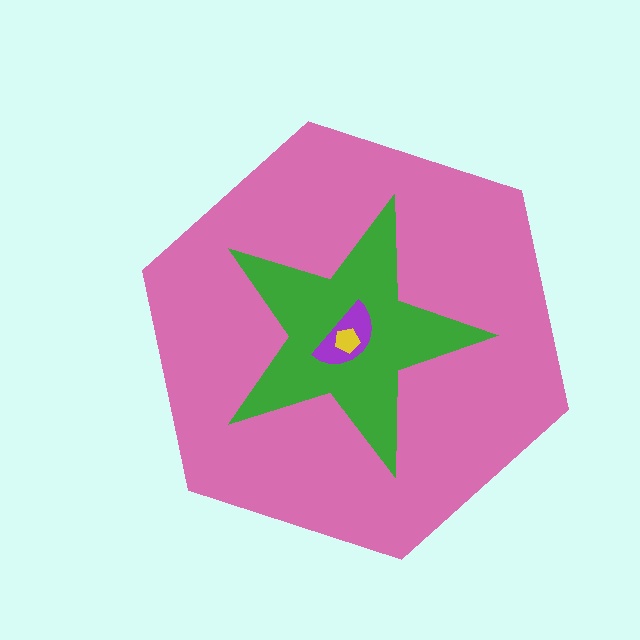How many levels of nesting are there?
4.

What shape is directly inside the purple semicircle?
The yellow pentagon.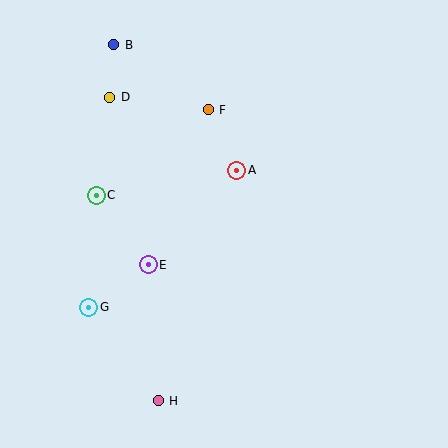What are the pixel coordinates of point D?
Point D is at (110, 97).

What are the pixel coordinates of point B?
Point B is at (114, 45).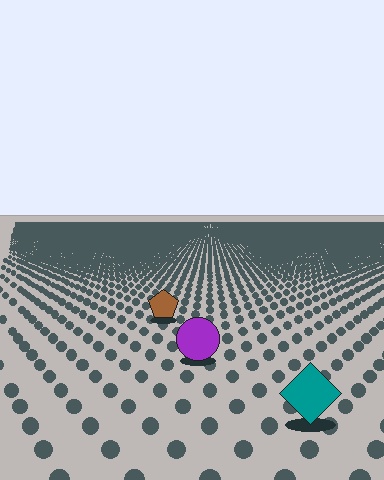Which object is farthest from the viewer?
The brown pentagon is farthest from the viewer. It appears smaller and the ground texture around it is denser.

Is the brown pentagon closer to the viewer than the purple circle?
No. The purple circle is closer — you can tell from the texture gradient: the ground texture is coarser near it.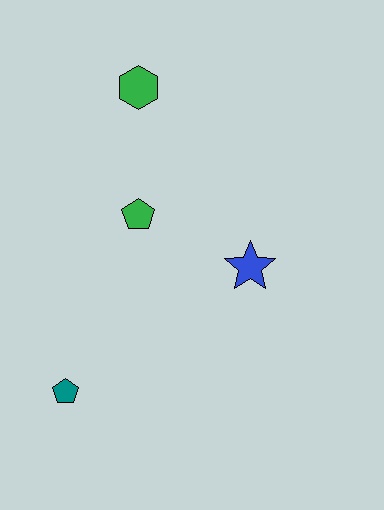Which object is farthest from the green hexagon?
The teal pentagon is farthest from the green hexagon.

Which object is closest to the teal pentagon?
The green pentagon is closest to the teal pentagon.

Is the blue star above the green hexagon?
No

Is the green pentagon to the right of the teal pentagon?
Yes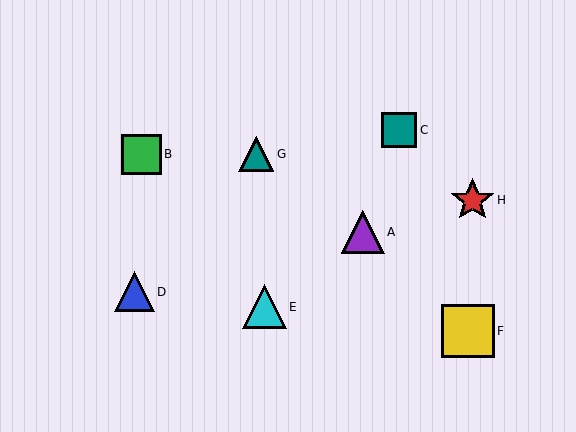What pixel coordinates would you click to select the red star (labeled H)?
Click at (472, 200) to select the red star H.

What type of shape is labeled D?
Shape D is a blue triangle.